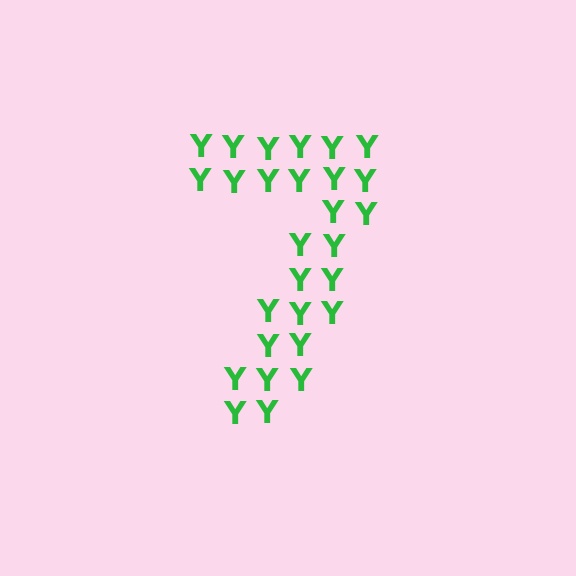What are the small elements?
The small elements are letter Y's.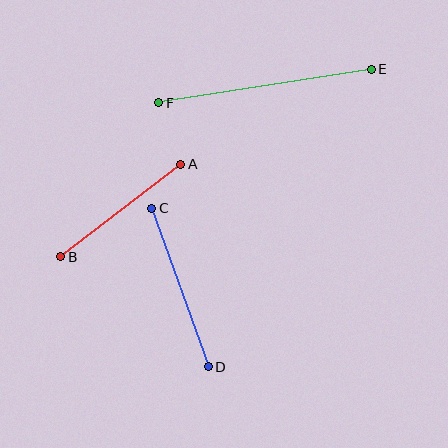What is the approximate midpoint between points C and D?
The midpoint is at approximately (180, 288) pixels.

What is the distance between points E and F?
The distance is approximately 215 pixels.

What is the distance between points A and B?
The distance is approximately 152 pixels.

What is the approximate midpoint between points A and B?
The midpoint is at approximately (121, 211) pixels.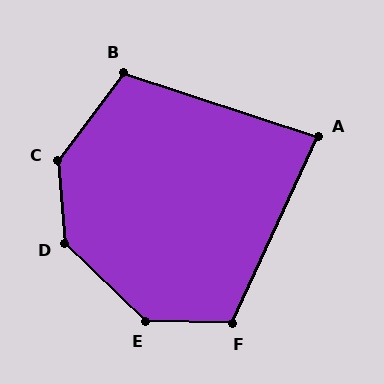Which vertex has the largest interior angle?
C, at approximately 139 degrees.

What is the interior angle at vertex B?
Approximately 108 degrees (obtuse).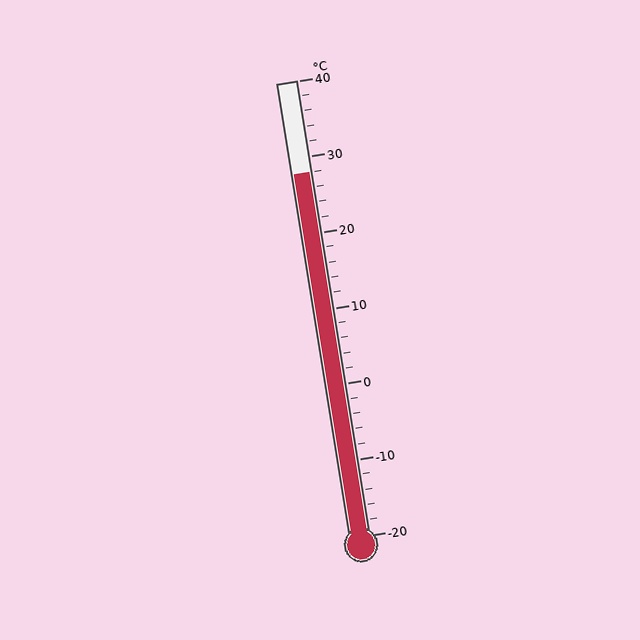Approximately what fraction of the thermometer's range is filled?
The thermometer is filled to approximately 80% of its range.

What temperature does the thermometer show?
The thermometer shows approximately 28°C.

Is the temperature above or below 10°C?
The temperature is above 10°C.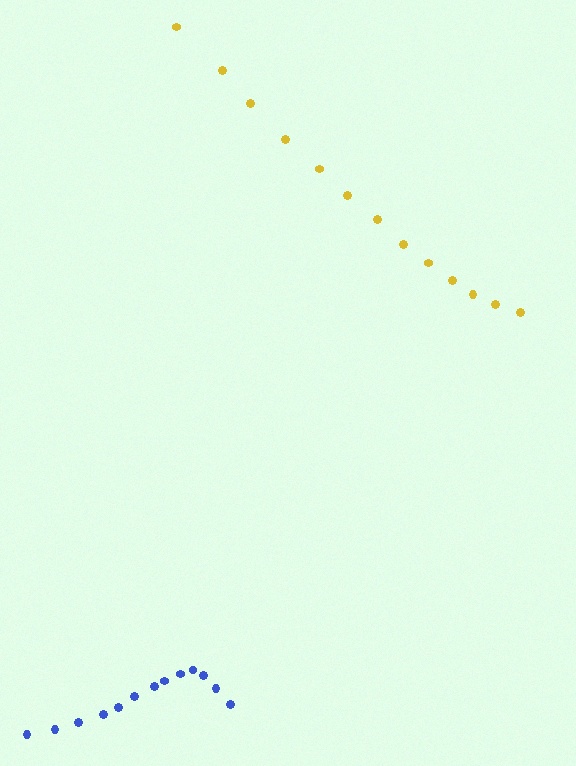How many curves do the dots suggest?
There are 2 distinct paths.